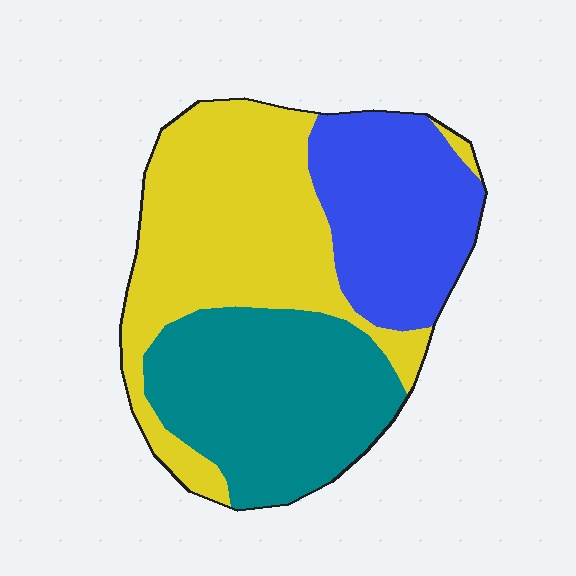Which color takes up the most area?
Yellow, at roughly 40%.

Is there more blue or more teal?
Teal.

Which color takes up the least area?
Blue, at roughly 25%.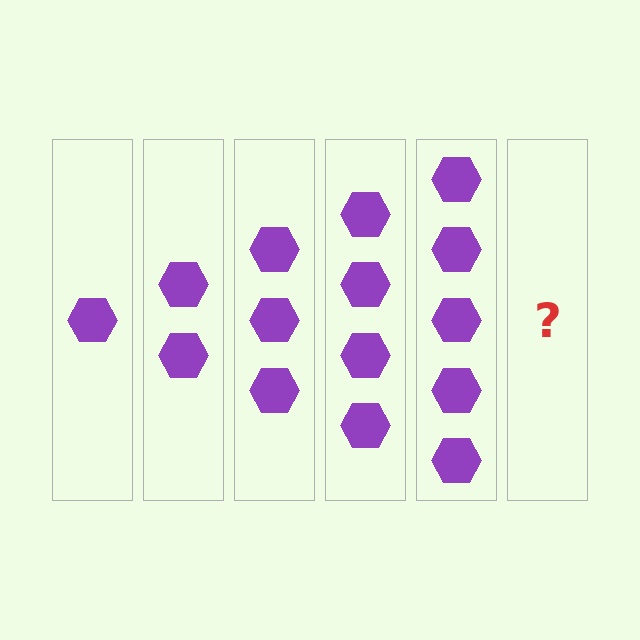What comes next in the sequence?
The next element should be 6 hexagons.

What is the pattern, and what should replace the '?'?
The pattern is that each step adds one more hexagon. The '?' should be 6 hexagons.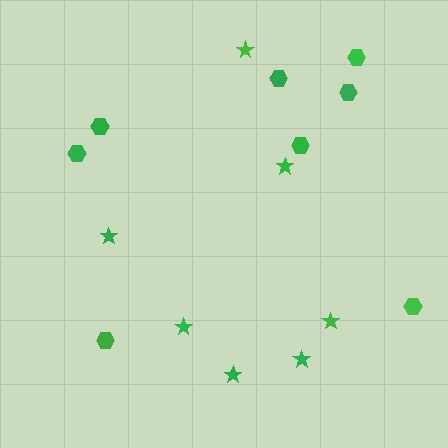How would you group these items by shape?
There are 2 groups: one group of hexagons (8) and one group of stars (7).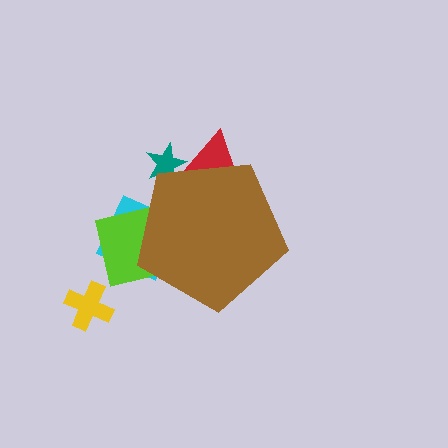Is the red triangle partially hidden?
Yes, the red triangle is partially hidden behind the brown pentagon.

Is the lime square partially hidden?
Yes, the lime square is partially hidden behind the brown pentagon.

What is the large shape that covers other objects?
A brown pentagon.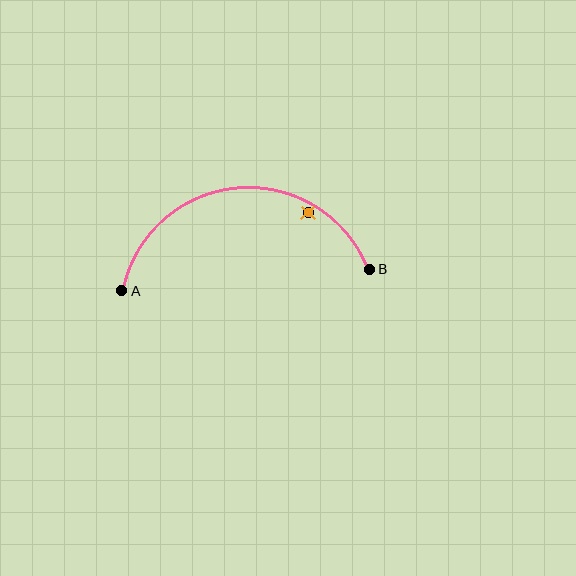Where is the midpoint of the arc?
The arc midpoint is the point on the curve farthest from the straight line joining A and B. It sits above that line.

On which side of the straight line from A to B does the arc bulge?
The arc bulges above the straight line connecting A and B.